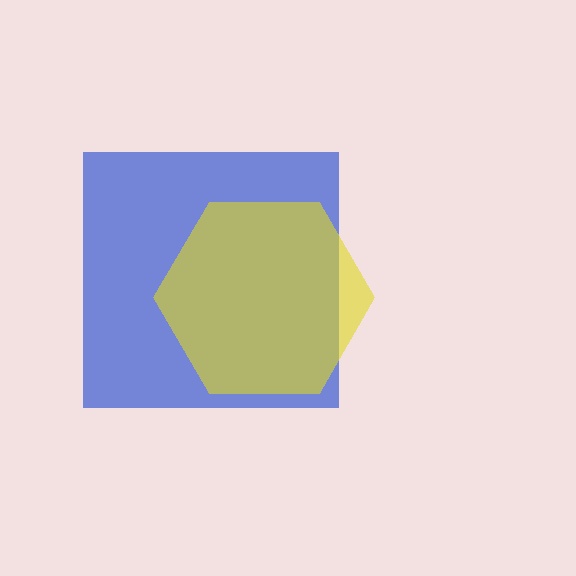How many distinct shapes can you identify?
There are 2 distinct shapes: a blue square, a yellow hexagon.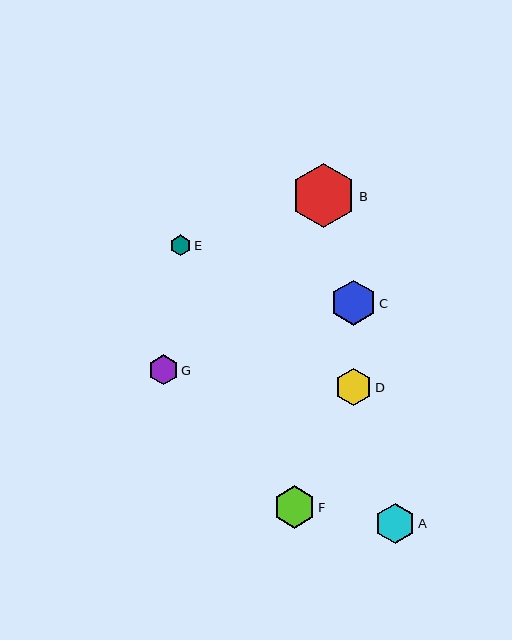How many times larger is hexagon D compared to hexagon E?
Hexagon D is approximately 1.8 times the size of hexagon E.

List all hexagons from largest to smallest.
From largest to smallest: B, C, F, A, D, G, E.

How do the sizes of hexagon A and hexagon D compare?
Hexagon A and hexagon D are approximately the same size.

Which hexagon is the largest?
Hexagon B is the largest with a size of approximately 64 pixels.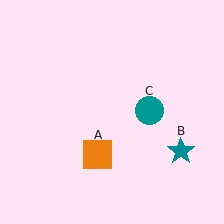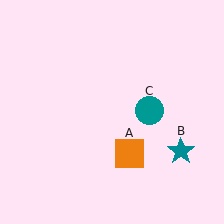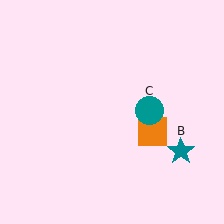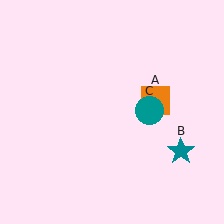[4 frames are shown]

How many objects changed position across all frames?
1 object changed position: orange square (object A).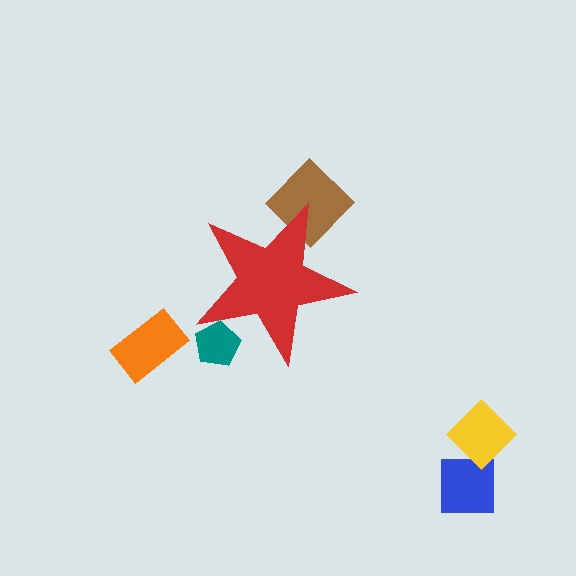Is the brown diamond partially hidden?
Yes, the brown diamond is partially hidden behind the red star.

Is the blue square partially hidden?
No, the blue square is fully visible.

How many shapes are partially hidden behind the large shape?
2 shapes are partially hidden.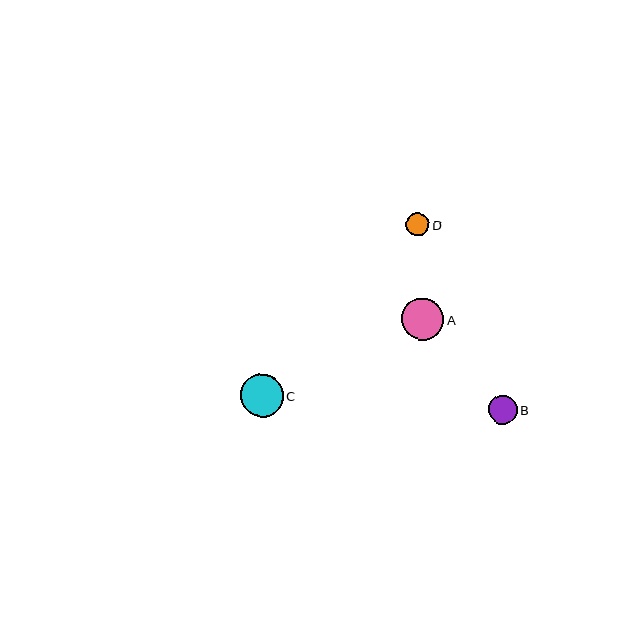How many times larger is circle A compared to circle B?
Circle A is approximately 1.5 times the size of circle B.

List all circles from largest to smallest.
From largest to smallest: C, A, B, D.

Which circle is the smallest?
Circle D is the smallest with a size of approximately 24 pixels.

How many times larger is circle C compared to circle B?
Circle C is approximately 1.5 times the size of circle B.